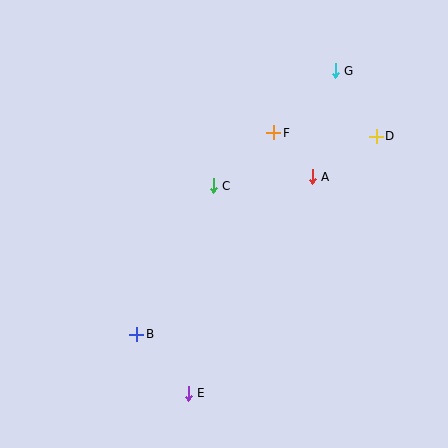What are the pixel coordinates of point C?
Point C is at (213, 186).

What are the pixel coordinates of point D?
Point D is at (376, 136).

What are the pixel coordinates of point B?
Point B is at (137, 334).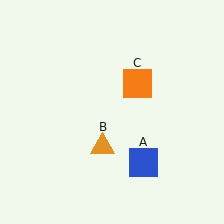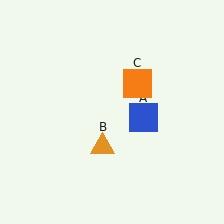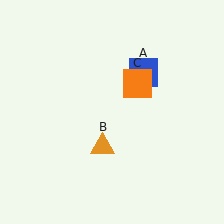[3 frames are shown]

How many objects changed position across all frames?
1 object changed position: blue square (object A).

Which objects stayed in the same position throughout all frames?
Orange triangle (object B) and orange square (object C) remained stationary.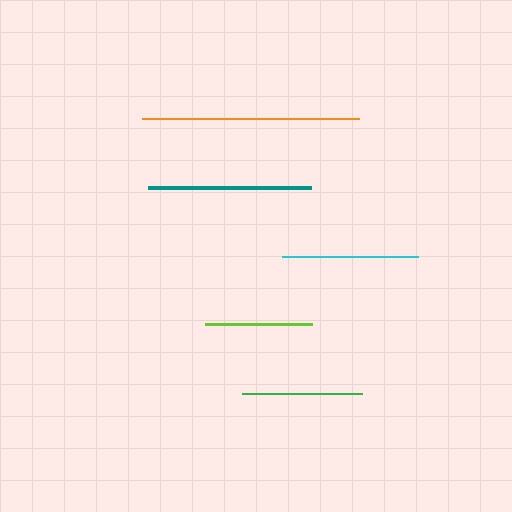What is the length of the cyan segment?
The cyan segment is approximately 136 pixels long.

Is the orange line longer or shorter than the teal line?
The orange line is longer than the teal line.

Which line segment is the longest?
The orange line is the longest at approximately 217 pixels.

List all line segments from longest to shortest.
From longest to shortest: orange, teal, cyan, green, lime.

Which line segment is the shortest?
The lime line is the shortest at approximately 107 pixels.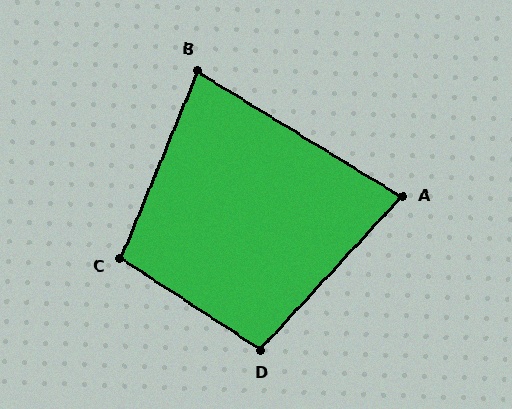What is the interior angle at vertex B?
Approximately 81 degrees (acute).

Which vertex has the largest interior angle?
C, at approximately 101 degrees.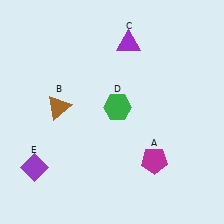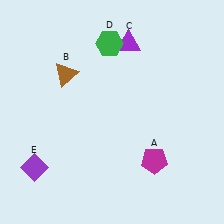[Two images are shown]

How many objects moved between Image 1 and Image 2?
2 objects moved between the two images.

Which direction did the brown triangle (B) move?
The brown triangle (B) moved up.